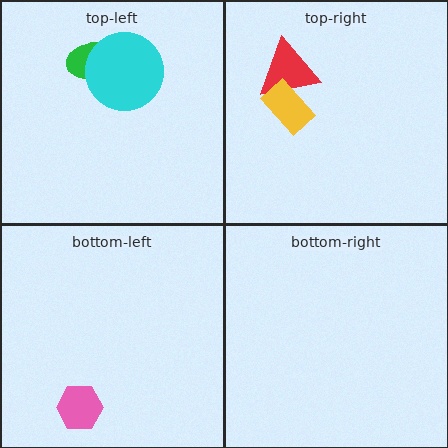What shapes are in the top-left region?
The green ellipse, the cyan circle.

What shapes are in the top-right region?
The red triangle, the yellow rectangle.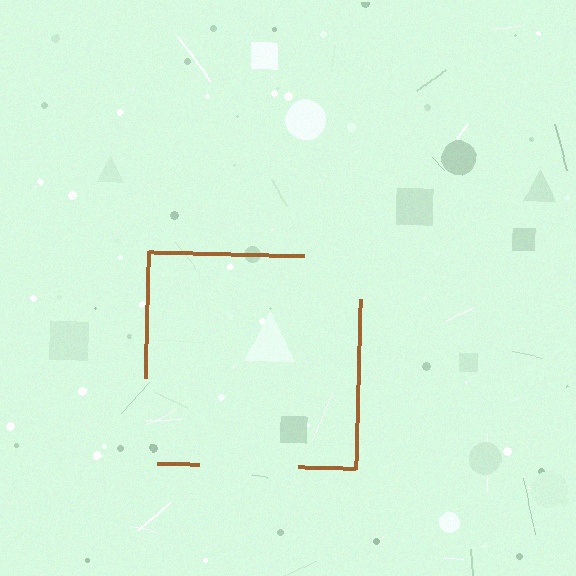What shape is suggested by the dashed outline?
The dashed outline suggests a square.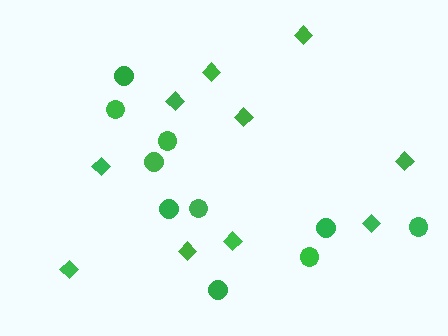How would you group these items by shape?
There are 2 groups: one group of diamonds (10) and one group of circles (10).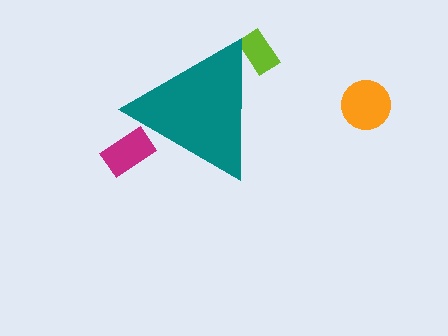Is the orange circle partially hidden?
No, the orange circle is fully visible.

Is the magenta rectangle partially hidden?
Yes, the magenta rectangle is partially hidden behind the teal triangle.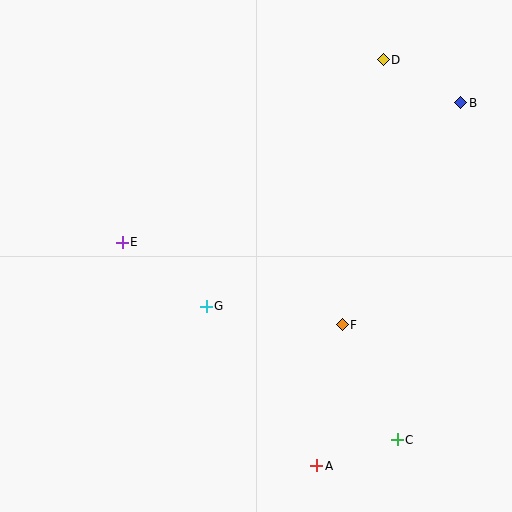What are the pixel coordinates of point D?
Point D is at (383, 60).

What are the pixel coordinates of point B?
Point B is at (461, 103).